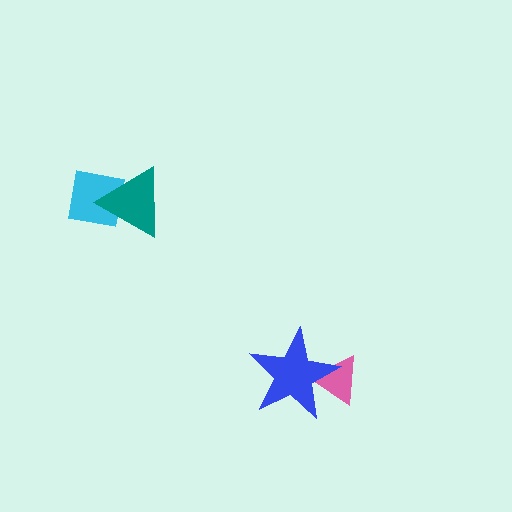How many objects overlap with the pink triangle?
1 object overlaps with the pink triangle.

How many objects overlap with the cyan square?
1 object overlaps with the cyan square.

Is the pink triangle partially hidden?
Yes, it is partially covered by another shape.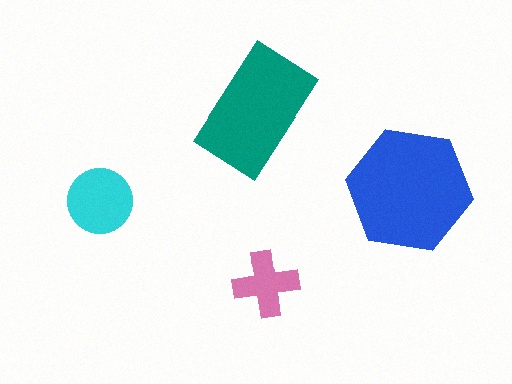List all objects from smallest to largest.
The pink cross, the cyan circle, the teal rectangle, the blue hexagon.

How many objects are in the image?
There are 4 objects in the image.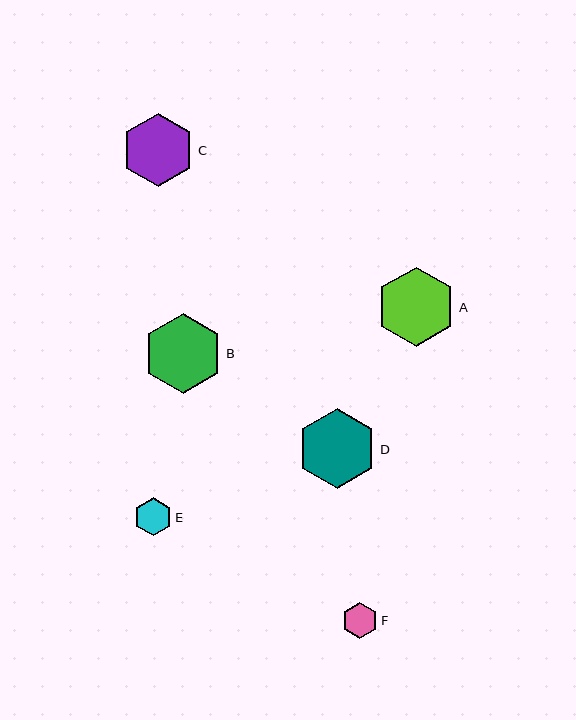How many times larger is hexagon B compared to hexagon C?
Hexagon B is approximately 1.1 times the size of hexagon C.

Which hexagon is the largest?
Hexagon D is the largest with a size of approximately 80 pixels.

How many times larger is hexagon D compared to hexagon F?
Hexagon D is approximately 2.3 times the size of hexagon F.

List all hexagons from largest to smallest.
From largest to smallest: D, B, A, C, E, F.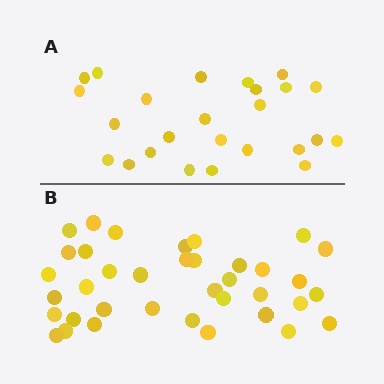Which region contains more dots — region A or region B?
Region B (the bottom region) has more dots.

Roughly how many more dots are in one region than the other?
Region B has roughly 12 or so more dots than region A.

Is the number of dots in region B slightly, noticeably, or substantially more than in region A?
Region B has substantially more. The ratio is roughly 1.5 to 1.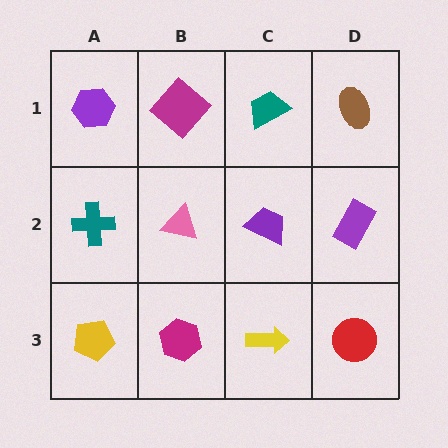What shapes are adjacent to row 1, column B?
A pink triangle (row 2, column B), a purple hexagon (row 1, column A), a teal trapezoid (row 1, column C).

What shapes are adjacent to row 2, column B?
A magenta diamond (row 1, column B), a magenta hexagon (row 3, column B), a teal cross (row 2, column A), a purple trapezoid (row 2, column C).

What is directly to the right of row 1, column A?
A magenta diamond.